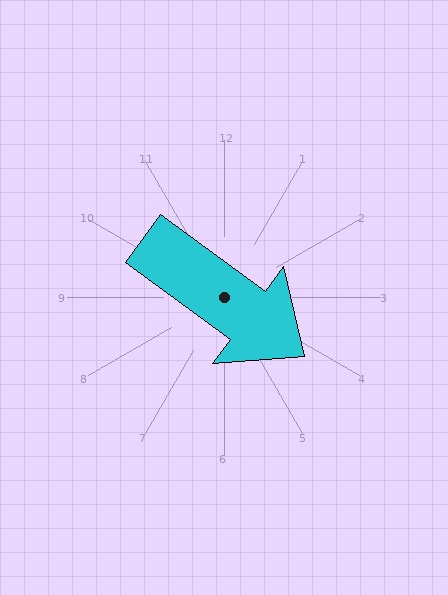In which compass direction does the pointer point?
Southeast.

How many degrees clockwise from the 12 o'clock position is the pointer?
Approximately 126 degrees.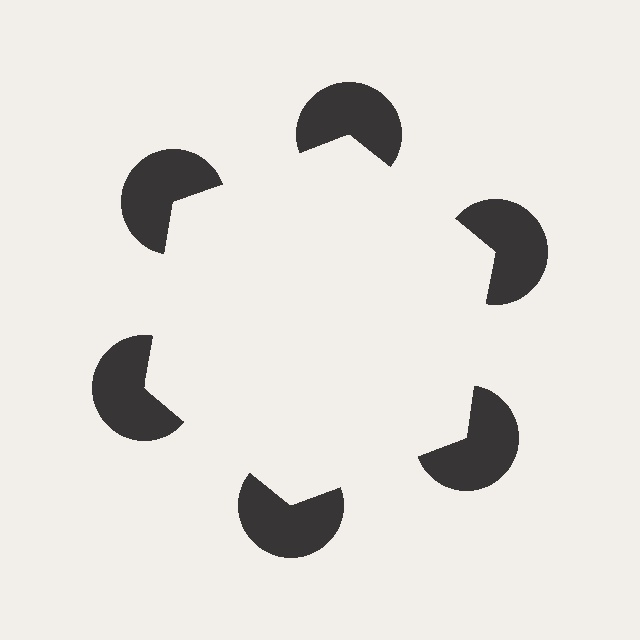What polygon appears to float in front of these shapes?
An illusory hexagon — its edges are inferred from the aligned wedge cuts in the pac-man discs, not physically drawn.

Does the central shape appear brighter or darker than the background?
It typically appears slightly brighter than the background, even though no actual brightness change is drawn.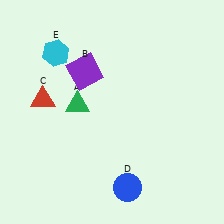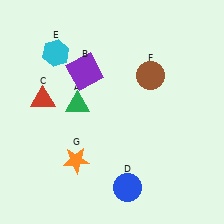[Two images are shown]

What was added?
A brown circle (F), an orange star (G) were added in Image 2.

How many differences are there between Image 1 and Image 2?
There are 2 differences between the two images.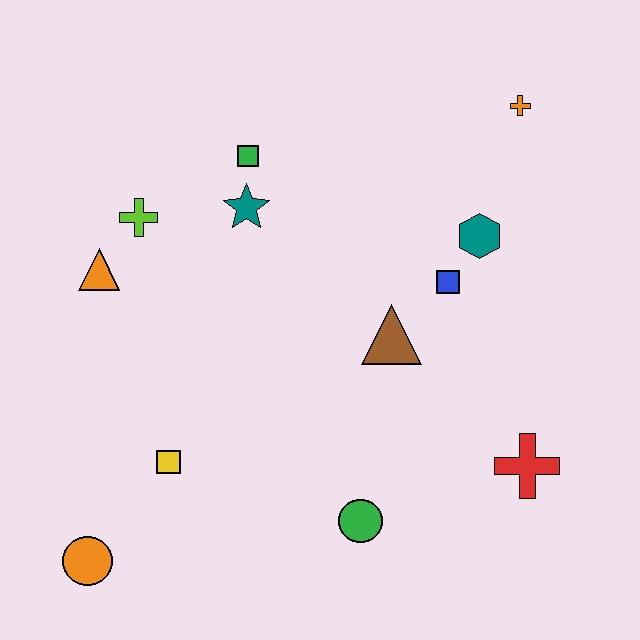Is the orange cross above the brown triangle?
Yes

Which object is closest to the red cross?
The green circle is closest to the red cross.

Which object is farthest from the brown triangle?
The orange circle is farthest from the brown triangle.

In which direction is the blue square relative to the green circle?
The blue square is above the green circle.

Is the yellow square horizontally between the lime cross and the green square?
Yes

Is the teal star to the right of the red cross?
No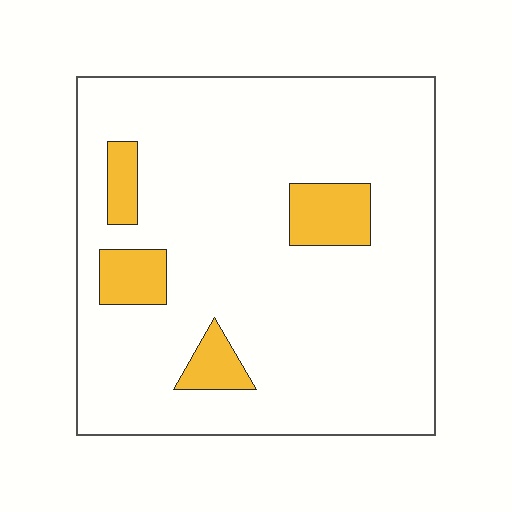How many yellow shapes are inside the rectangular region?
4.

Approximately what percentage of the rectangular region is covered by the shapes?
Approximately 10%.